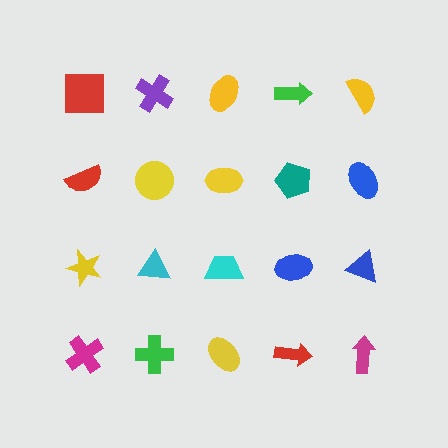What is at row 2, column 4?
A teal pentagon.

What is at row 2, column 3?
A yellow ellipse.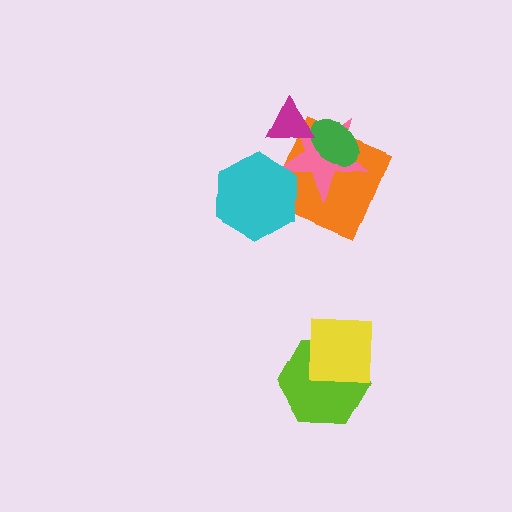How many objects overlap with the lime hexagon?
1 object overlaps with the lime hexagon.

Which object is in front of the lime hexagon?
The yellow square is in front of the lime hexagon.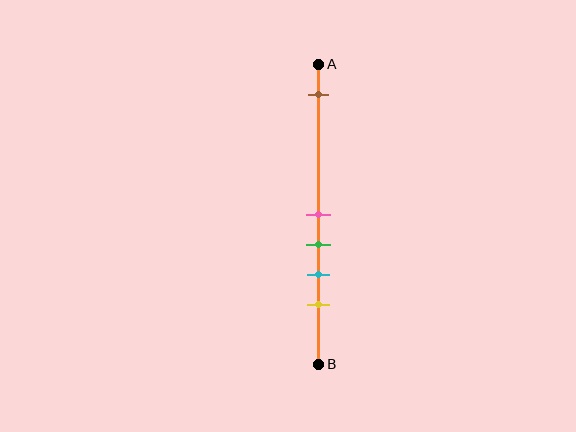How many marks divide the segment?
There are 5 marks dividing the segment.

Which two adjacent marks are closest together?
The pink and green marks are the closest adjacent pair.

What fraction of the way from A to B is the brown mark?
The brown mark is approximately 10% (0.1) of the way from A to B.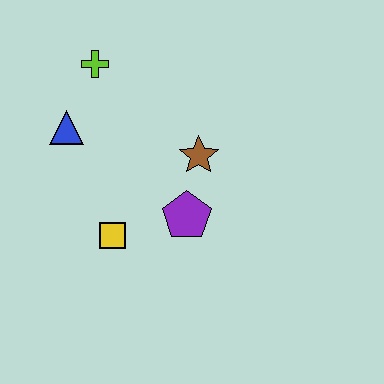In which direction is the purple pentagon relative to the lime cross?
The purple pentagon is below the lime cross.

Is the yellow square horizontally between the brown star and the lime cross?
Yes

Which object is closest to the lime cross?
The blue triangle is closest to the lime cross.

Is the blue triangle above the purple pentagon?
Yes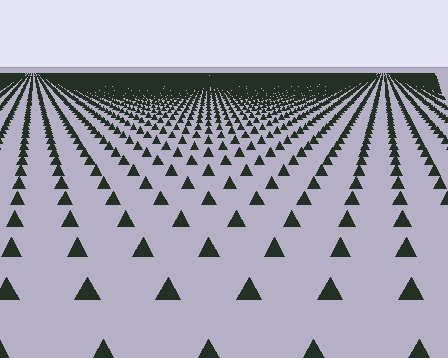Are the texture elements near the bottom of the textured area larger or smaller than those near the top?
Larger. Near the bottom, elements are closer to the viewer and appear at a bigger on-screen size.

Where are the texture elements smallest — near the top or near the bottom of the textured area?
Near the top.